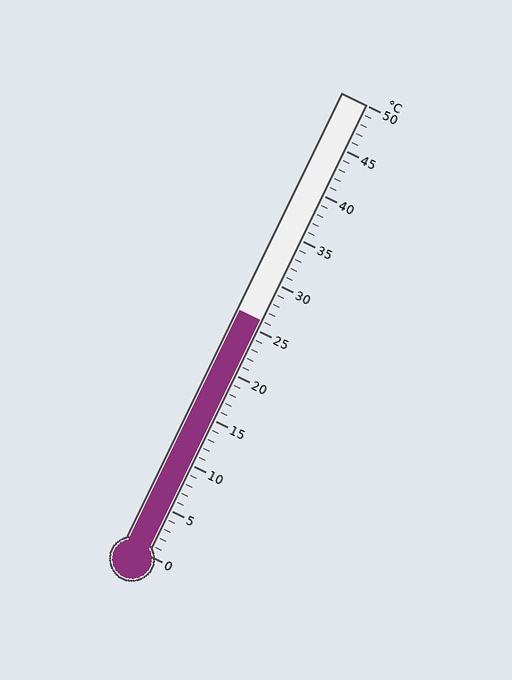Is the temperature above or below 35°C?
The temperature is below 35°C.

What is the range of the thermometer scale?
The thermometer scale ranges from 0°C to 50°C.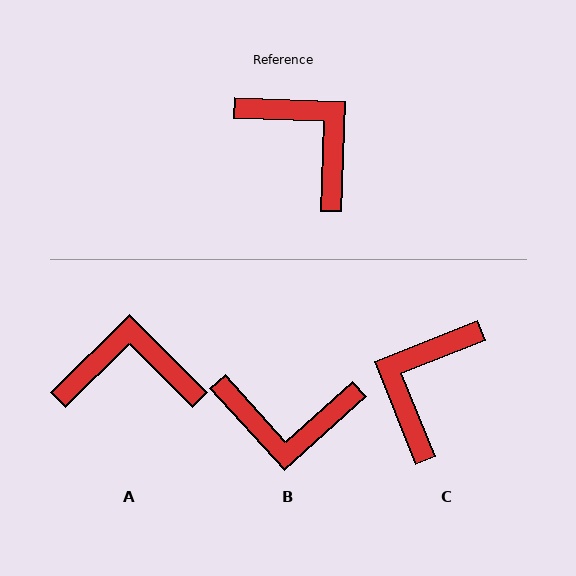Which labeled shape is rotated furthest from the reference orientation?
B, about 136 degrees away.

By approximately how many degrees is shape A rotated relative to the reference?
Approximately 47 degrees counter-clockwise.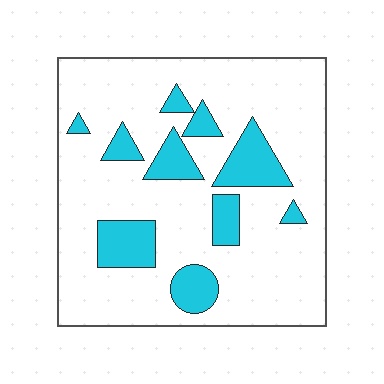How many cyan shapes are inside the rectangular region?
10.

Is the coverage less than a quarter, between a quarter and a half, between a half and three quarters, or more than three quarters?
Less than a quarter.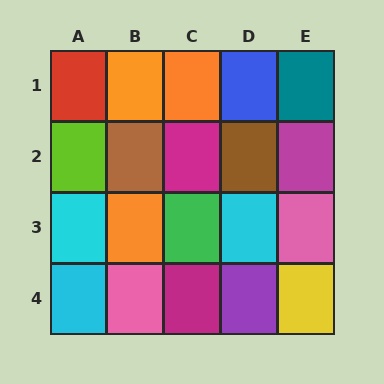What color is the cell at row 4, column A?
Cyan.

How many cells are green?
1 cell is green.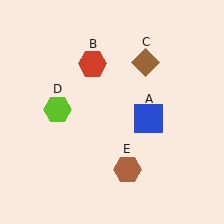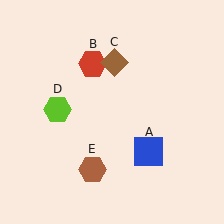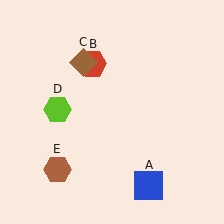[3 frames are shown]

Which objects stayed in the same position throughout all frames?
Red hexagon (object B) and lime hexagon (object D) remained stationary.